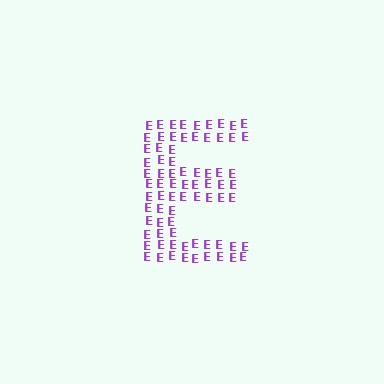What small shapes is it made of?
It is made of small letter E's.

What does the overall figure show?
The overall figure shows the letter E.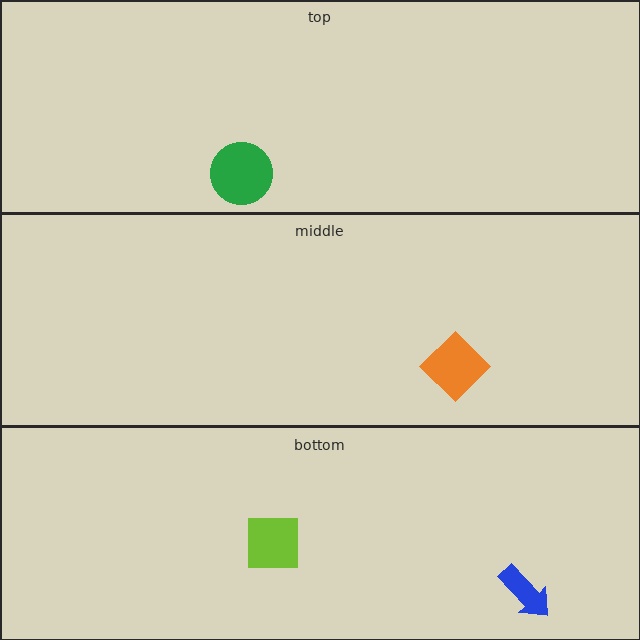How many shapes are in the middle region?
1.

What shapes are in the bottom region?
The blue arrow, the lime square.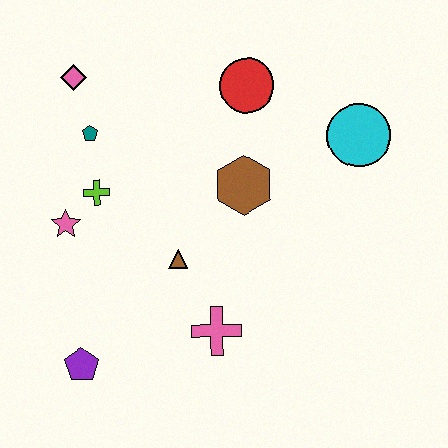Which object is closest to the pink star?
The lime cross is closest to the pink star.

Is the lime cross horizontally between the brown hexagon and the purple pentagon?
Yes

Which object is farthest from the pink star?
The cyan circle is farthest from the pink star.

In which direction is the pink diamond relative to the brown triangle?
The pink diamond is above the brown triangle.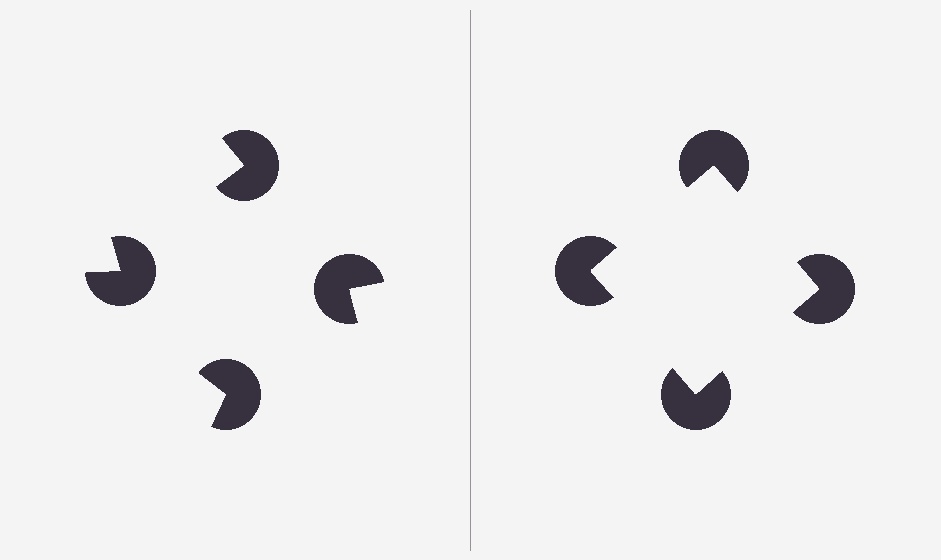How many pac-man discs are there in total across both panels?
8 — 4 on each side.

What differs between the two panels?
The pac-man discs are positioned identically on both sides; only the wedge orientations differ. On the right they align to a square; on the left they are misaligned.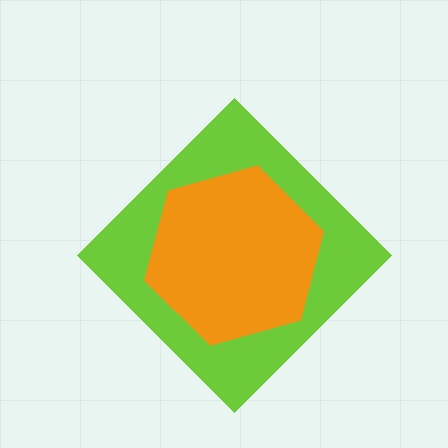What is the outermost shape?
The lime diamond.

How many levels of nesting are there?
2.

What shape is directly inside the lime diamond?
The orange hexagon.